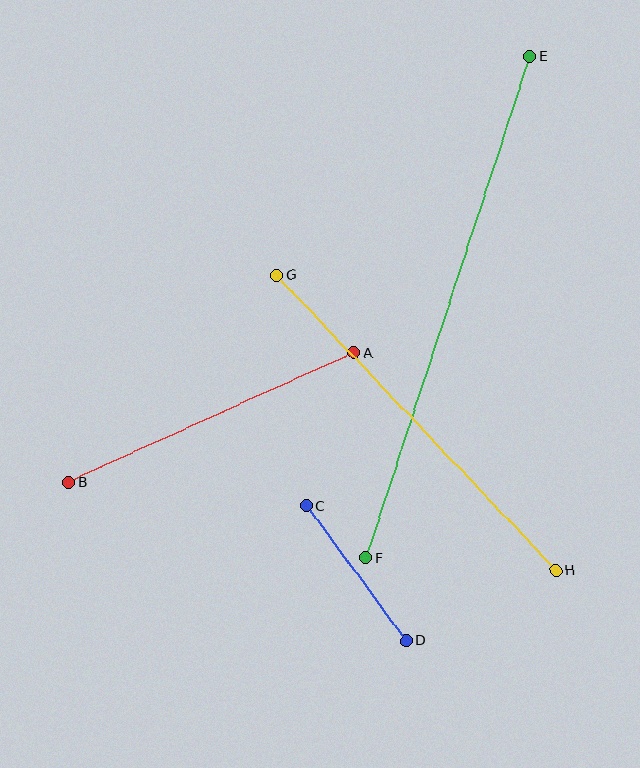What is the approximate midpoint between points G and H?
The midpoint is at approximately (416, 422) pixels.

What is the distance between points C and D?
The distance is approximately 167 pixels.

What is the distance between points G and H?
The distance is approximately 406 pixels.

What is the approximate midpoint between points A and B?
The midpoint is at approximately (211, 418) pixels.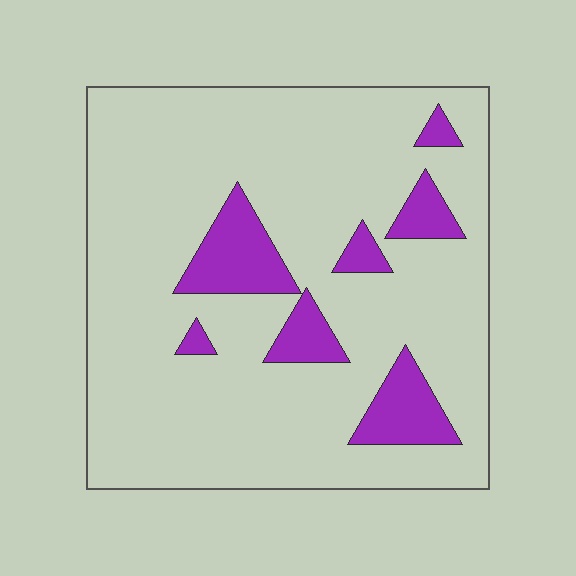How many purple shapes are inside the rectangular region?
7.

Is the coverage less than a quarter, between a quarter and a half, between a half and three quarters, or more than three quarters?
Less than a quarter.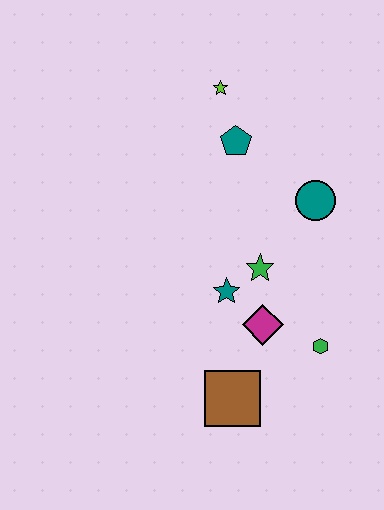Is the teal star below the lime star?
Yes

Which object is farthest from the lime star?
The brown square is farthest from the lime star.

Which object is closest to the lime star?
The teal pentagon is closest to the lime star.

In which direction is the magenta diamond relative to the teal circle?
The magenta diamond is below the teal circle.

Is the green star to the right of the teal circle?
No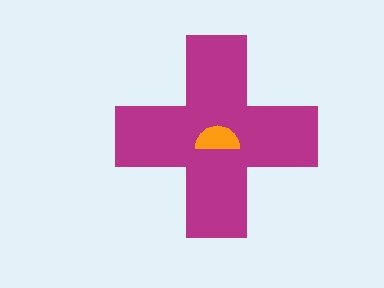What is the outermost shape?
The magenta cross.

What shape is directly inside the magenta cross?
The orange semicircle.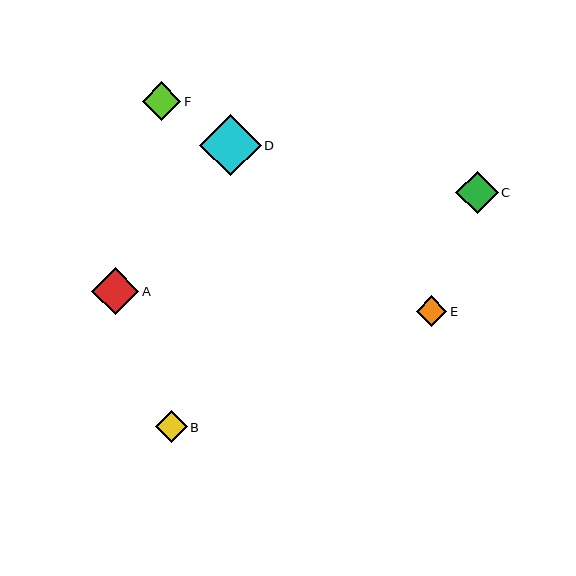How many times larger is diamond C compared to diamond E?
Diamond C is approximately 1.4 times the size of diamond E.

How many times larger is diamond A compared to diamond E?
Diamond A is approximately 1.6 times the size of diamond E.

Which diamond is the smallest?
Diamond E is the smallest with a size of approximately 30 pixels.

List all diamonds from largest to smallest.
From largest to smallest: D, A, C, F, B, E.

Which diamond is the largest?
Diamond D is the largest with a size of approximately 61 pixels.